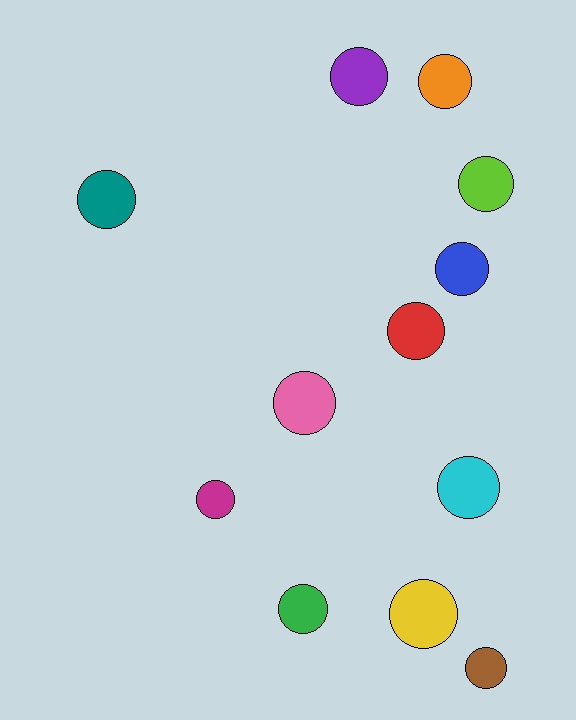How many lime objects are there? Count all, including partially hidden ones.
There is 1 lime object.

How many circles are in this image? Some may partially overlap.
There are 12 circles.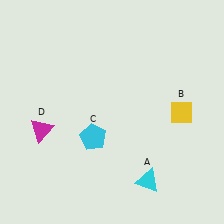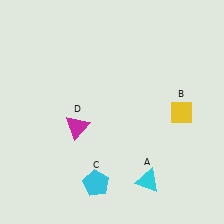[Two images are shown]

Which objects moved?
The objects that moved are: the cyan pentagon (C), the magenta triangle (D).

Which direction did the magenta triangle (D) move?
The magenta triangle (D) moved right.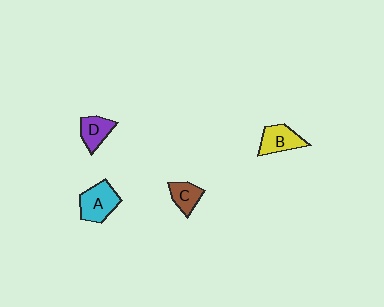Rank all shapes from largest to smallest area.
From largest to smallest: A (cyan), B (yellow), D (purple), C (brown).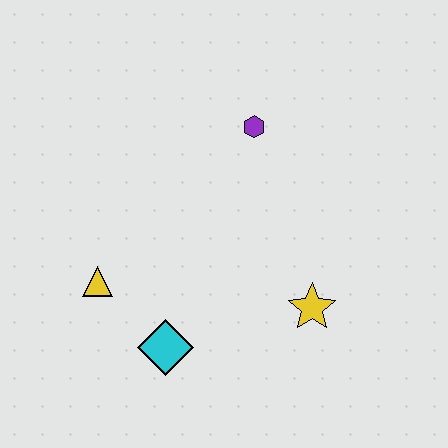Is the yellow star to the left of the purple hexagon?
No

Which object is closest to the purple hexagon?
The yellow star is closest to the purple hexagon.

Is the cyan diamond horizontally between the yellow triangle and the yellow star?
Yes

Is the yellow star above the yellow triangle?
No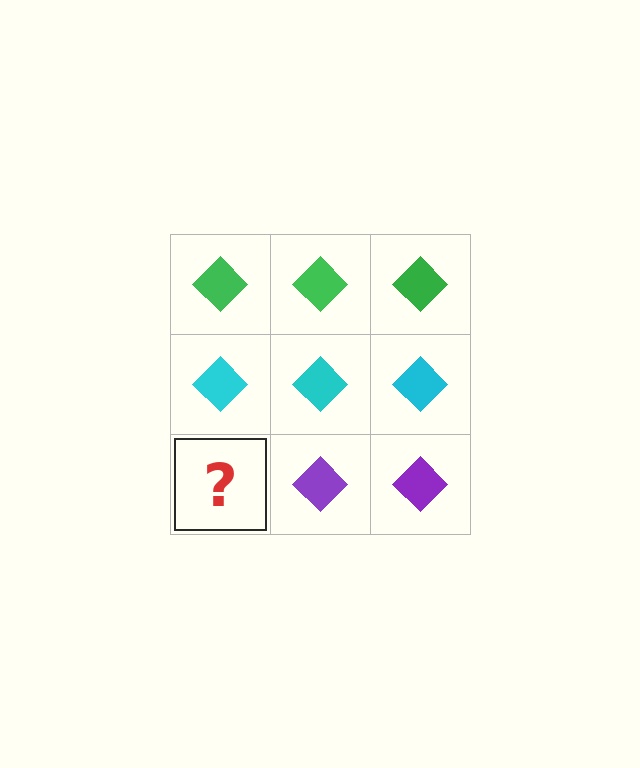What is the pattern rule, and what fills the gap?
The rule is that each row has a consistent color. The gap should be filled with a purple diamond.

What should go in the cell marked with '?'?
The missing cell should contain a purple diamond.